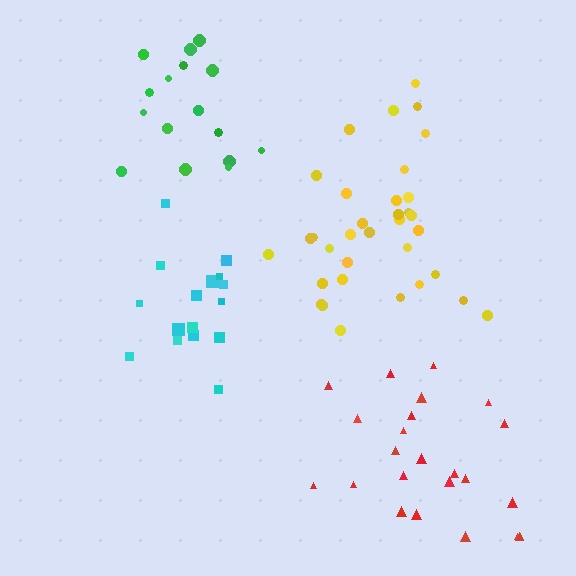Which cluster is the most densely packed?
Cyan.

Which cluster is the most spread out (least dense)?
Red.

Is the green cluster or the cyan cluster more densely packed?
Cyan.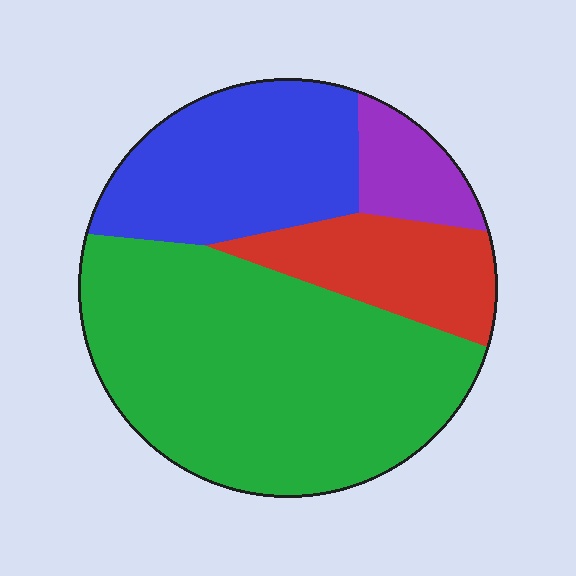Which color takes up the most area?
Green, at roughly 50%.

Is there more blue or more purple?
Blue.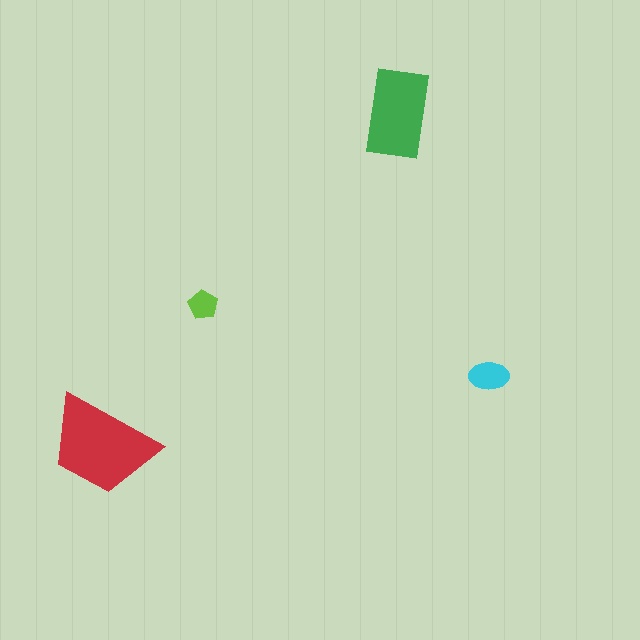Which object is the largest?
The red trapezoid.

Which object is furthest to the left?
The red trapezoid is leftmost.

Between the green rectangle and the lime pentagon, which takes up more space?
The green rectangle.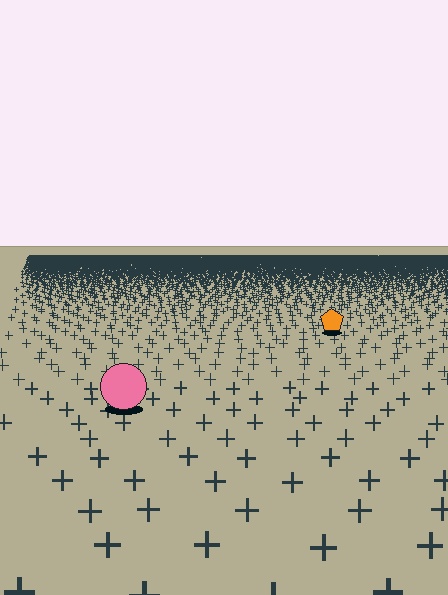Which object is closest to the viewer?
The pink circle is closest. The texture marks near it are larger and more spread out.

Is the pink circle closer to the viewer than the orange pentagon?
Yes. The pink circle is closer — you can tell from the texture gradient: the ground texture is coarser near it.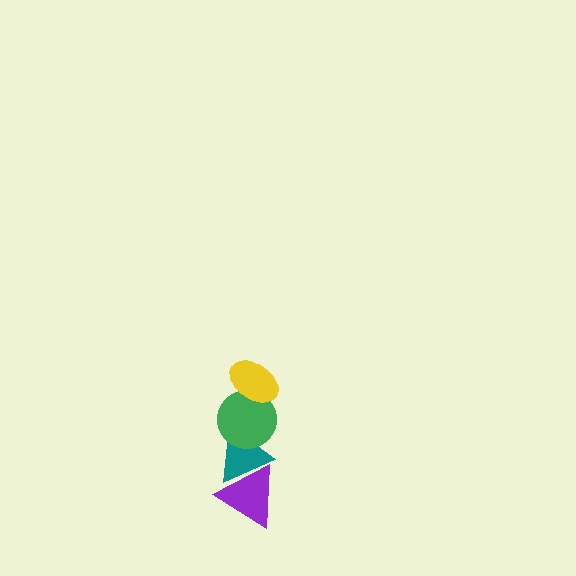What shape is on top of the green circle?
The yellow ellipse is on top of the green circle.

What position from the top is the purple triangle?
The purple triangle is 4th from the top.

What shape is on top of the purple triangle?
The teal triangle is on top of the purple triangle.